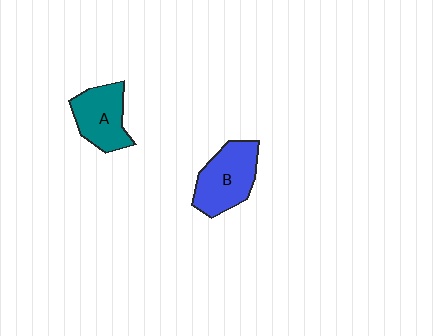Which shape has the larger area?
Shape B (blue).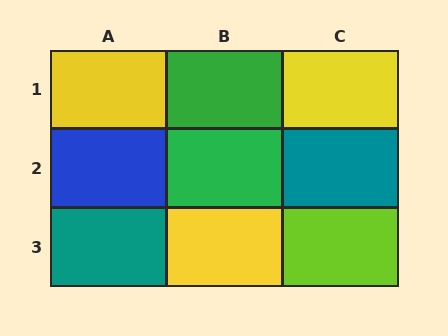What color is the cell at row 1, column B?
Green.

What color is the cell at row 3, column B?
Yellow.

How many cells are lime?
1 cell is lime.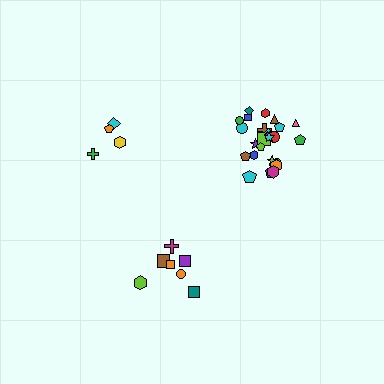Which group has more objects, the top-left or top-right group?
The top-right group.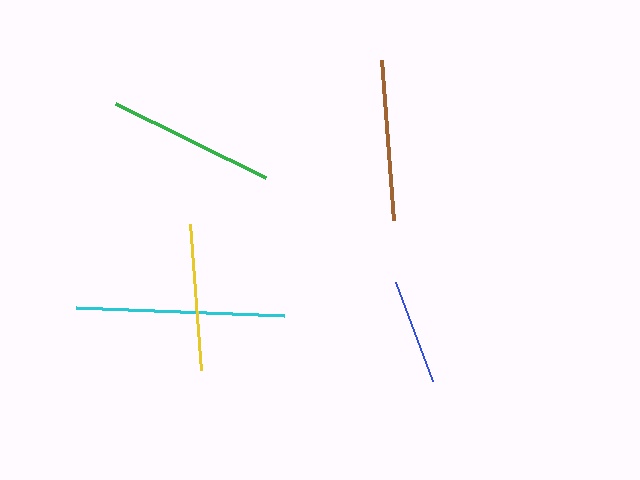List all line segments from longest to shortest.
From longest to shortest: cyan, green, brown, yellow, blue.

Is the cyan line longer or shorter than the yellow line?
The cyan line is longer than the yellow line.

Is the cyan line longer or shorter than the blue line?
The cyan line is longer than the blue line.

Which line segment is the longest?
The cyan line is the longest at approximately 208 pixels.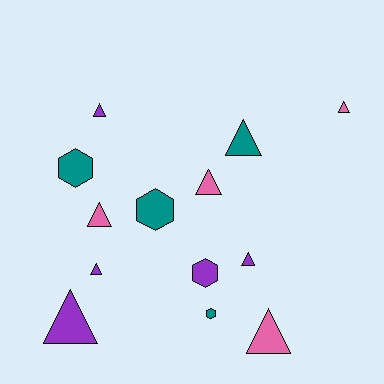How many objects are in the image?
There are 13 objects.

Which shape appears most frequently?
Triangle, with 9 objects.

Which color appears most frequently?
Purple, with 5 objects.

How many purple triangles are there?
There are 4 purple triangles.